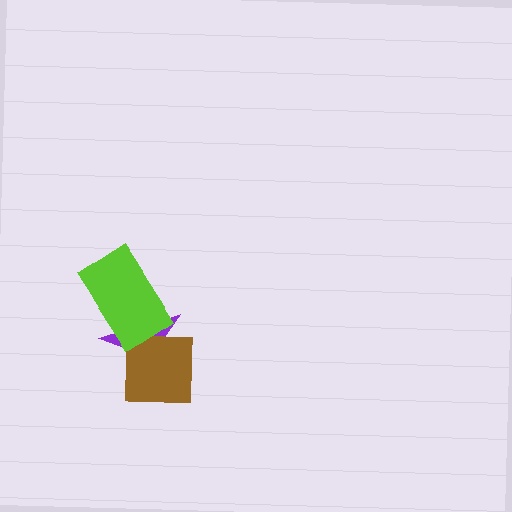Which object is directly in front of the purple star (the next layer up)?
The brown square is directly in front of the purple star.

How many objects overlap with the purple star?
2 objects overlap with the purple star.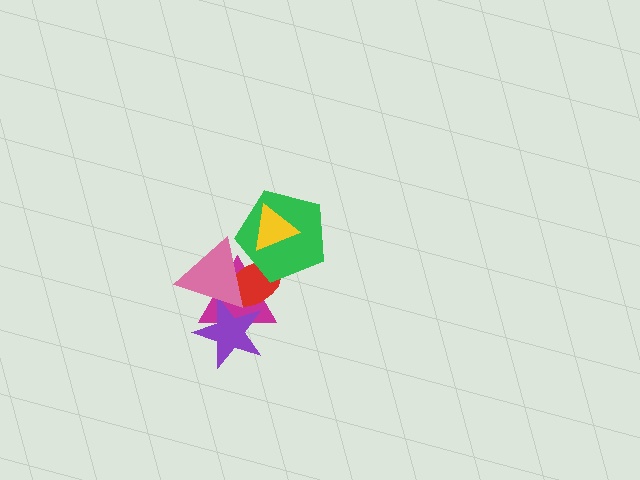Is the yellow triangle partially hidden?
No, no other shape covers it.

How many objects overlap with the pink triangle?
4 objects overlap with the pink triangle.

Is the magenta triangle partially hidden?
Yes, it is partially covered by another shape.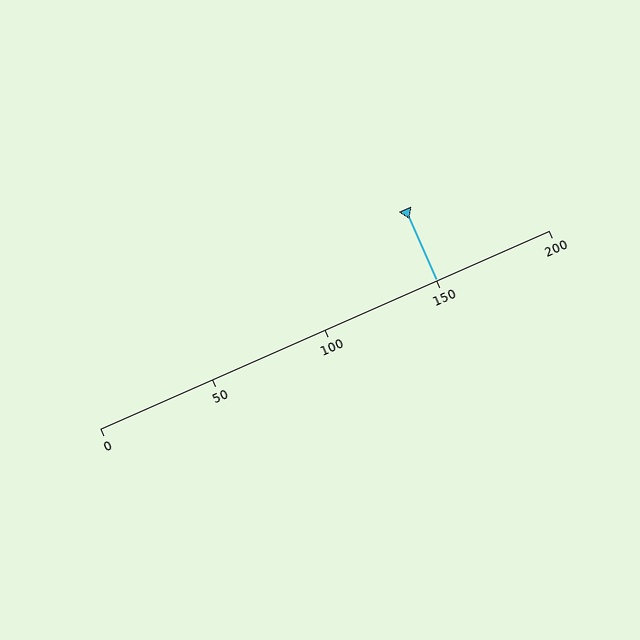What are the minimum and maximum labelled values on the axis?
The axis runs from 0 to 200.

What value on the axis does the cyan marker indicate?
The marker indicates approximately 150.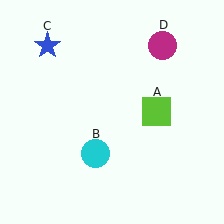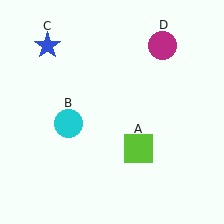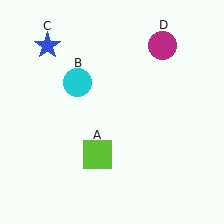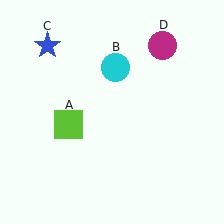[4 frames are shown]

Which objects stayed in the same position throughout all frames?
Blue star (object C) and magenta circle (object D) remained stationary.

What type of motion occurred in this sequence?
The lime square (object A), cyan circle (object B) rotated clockwise around the center of the scene.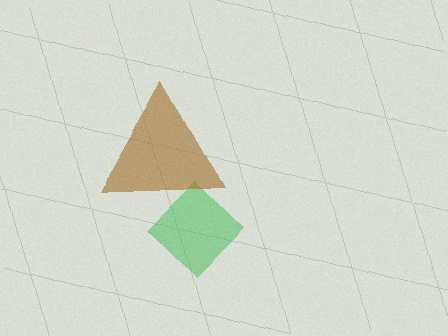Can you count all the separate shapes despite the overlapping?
Yes, there are 2 separate shapes.